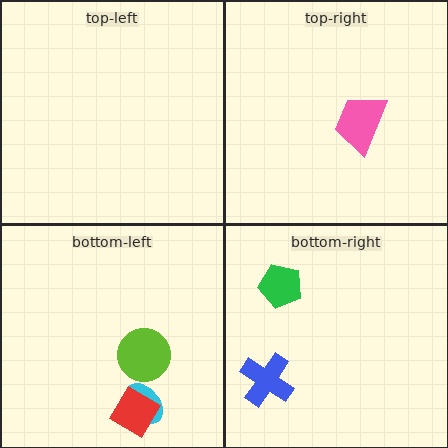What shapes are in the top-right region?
The pink trapezoid.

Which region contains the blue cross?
The bottom-right region.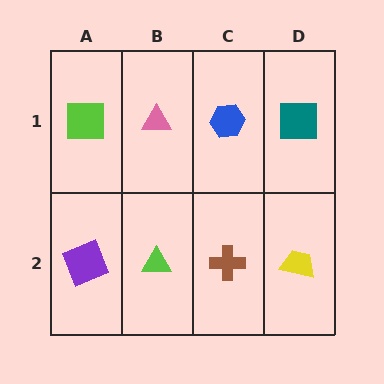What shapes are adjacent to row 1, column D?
A yellow trapezoid (row 2, column D), a blue hexagon (row 1, column C).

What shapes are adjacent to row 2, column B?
A pink triangle (row 1, column B), a purple square (row 2, column A), a brown cross (row 2, column C).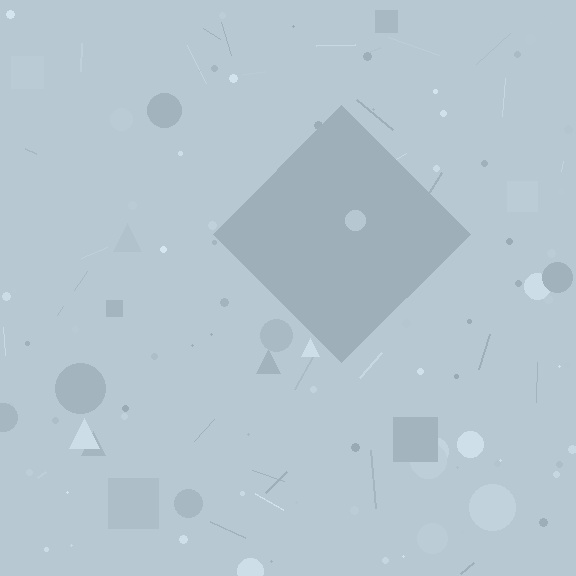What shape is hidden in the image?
A diamond is hidden in the image.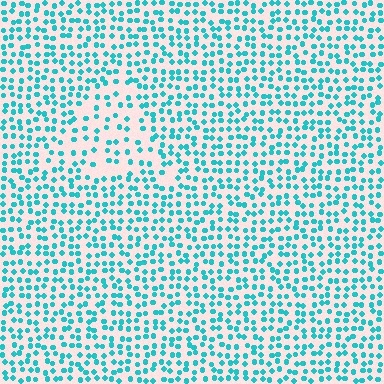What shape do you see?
I see a triangle.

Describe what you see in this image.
The image contains small cyan elements arranged at two different densities. A triangle-shaped region is visible where the elements are less densely packed than the surrounding area.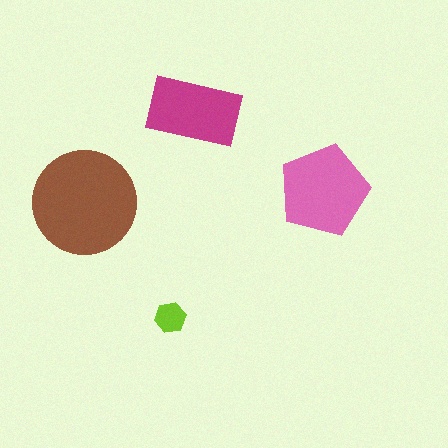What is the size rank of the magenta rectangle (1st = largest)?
3rd.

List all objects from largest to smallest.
The brown circle, the pink pentagon, the magenta rectangle, the lime hexagon.